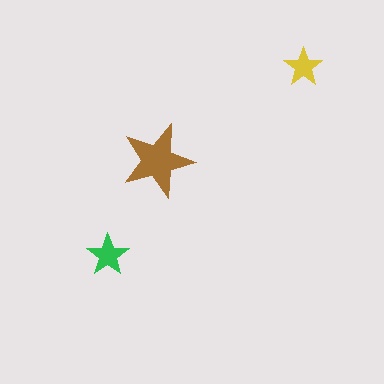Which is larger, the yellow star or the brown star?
The brown one.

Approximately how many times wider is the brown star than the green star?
About 2 times wider.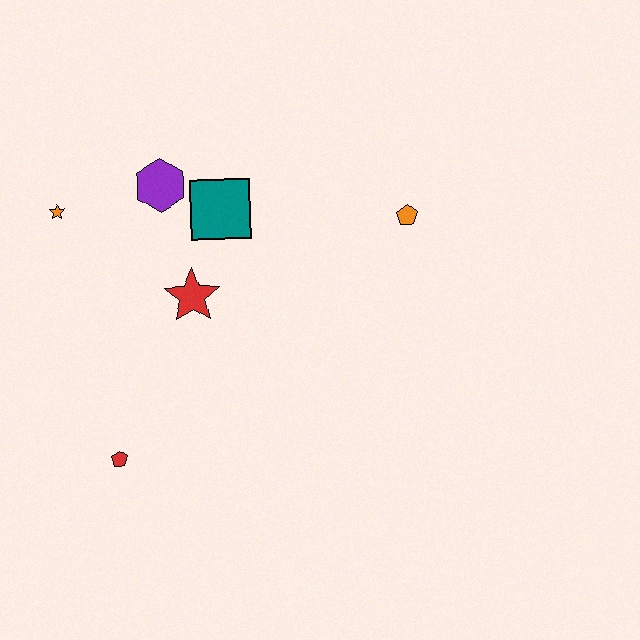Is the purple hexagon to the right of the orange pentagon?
No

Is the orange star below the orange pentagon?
No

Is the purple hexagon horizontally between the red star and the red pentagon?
Yes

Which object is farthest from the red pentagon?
The orange pentagon is farthest from the red pentagon.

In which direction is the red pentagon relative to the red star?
The red pentagon is below the red star.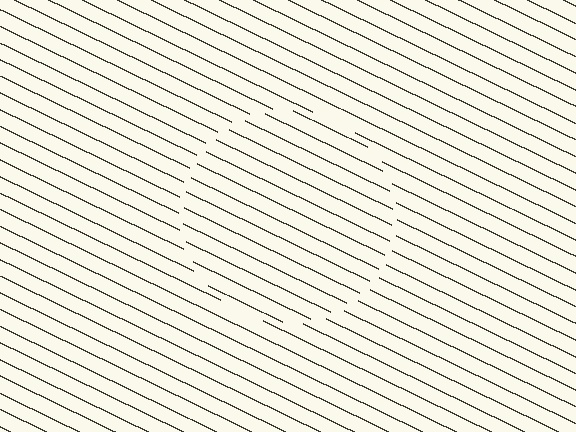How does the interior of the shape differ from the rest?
The interior of the shape contains the same grating, shifted by half a period — the contour is defined by the phase discontinuity where line-ends from the inner and outer gratings abut.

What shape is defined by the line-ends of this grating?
An illusory circle. The interior of the shape contains the same grating, shifted by half a period — the contour is defined by the phase discontinuity where line-ends from the inner and outer gratings abut.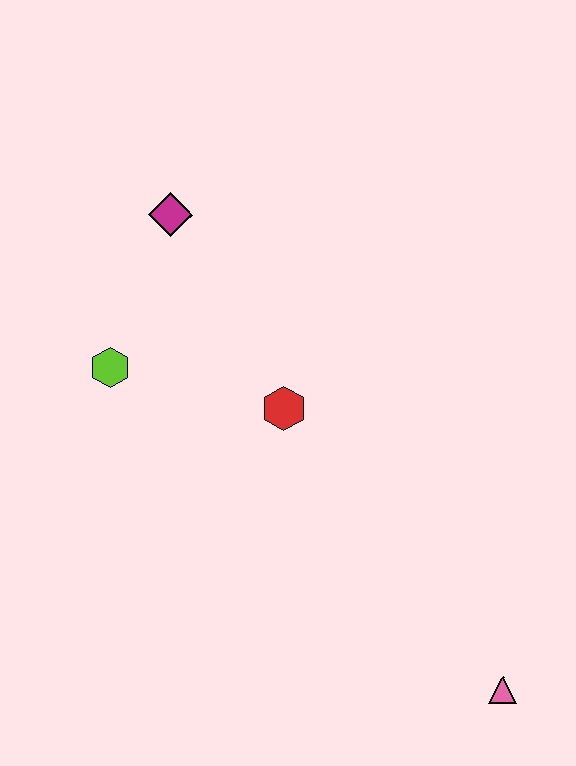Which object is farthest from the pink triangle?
The magenta diamond is farthest from the pink triangle.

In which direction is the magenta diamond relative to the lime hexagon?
The magenta diamond is above the lime hexagon.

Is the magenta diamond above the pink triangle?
Yes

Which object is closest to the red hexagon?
The lime hexagon is closest to the red hexagon.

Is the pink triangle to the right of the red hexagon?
Yes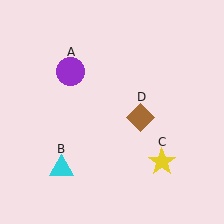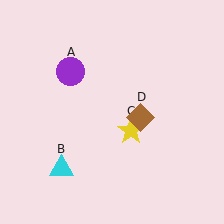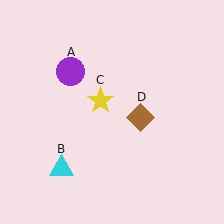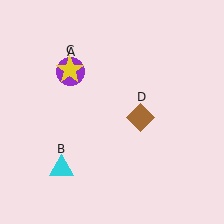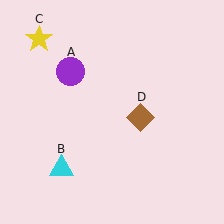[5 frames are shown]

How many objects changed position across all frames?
1 object changed position: yellow star (object C).